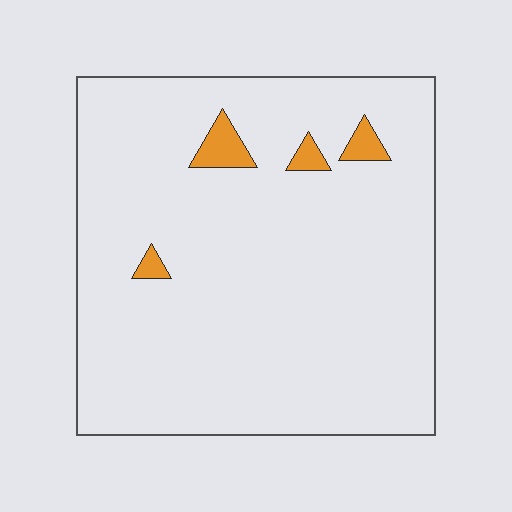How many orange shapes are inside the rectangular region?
4.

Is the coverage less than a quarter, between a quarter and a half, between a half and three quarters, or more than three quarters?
Less than a quarter.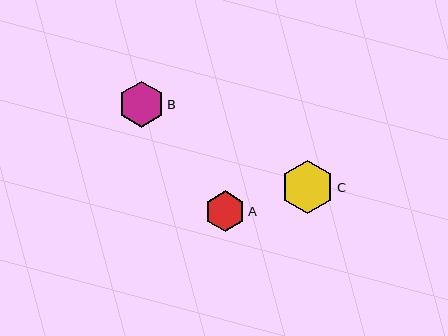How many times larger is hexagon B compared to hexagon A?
Hexagon B is approximately 1.1 times the size of hexagon A.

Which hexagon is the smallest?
Hexagon A is the smallest with a size of approximately 41 pixels.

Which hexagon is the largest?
Hexagon C is the largest with a size of approximately 52 pixels.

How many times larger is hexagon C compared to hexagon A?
Hexagon C is approximately 1.3 times the size of hexagon A.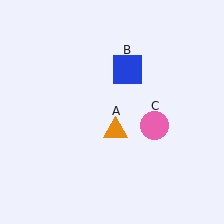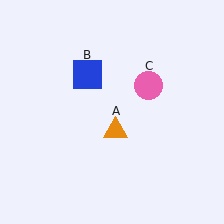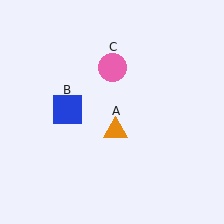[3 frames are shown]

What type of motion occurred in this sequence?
The blue square (object B), pink circle (object C) rotated counterclockwise around the center of the scene.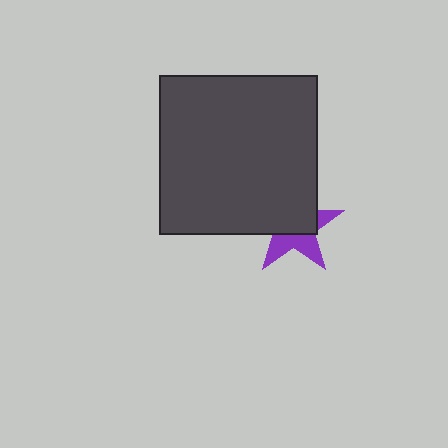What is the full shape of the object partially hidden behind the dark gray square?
The partially hidden object is a purple star.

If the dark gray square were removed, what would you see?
You would see the complete purple star.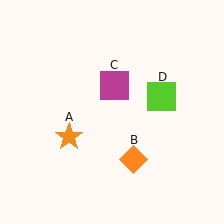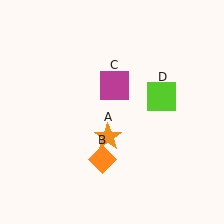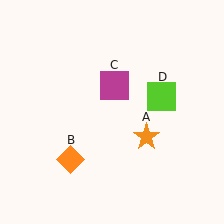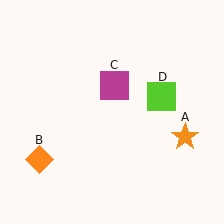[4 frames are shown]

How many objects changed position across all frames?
2 objects changed position: orange star (object A), orange diamond (object B).